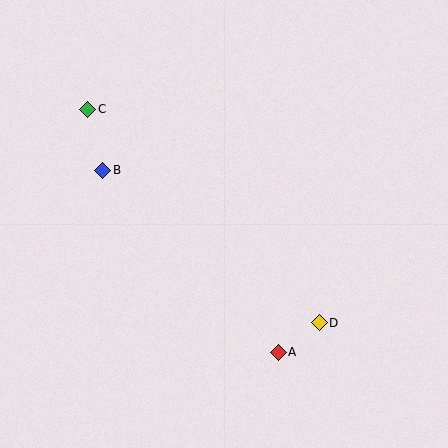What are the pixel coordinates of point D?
Point D is at (319, 323).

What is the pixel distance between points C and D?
The distance between C and D is 315 pixels.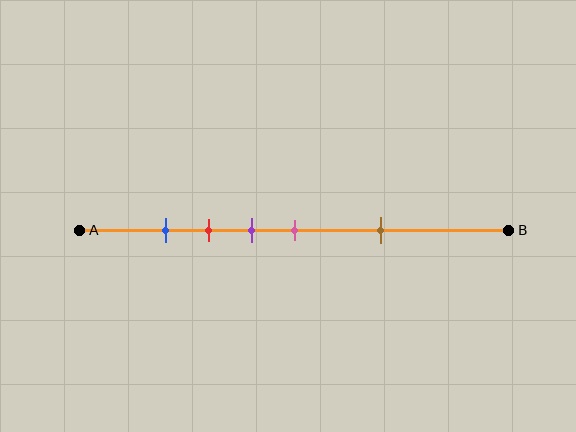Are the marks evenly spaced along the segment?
No, the marks are not evenly spaced.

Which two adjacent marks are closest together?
The blue and red marks are the closest adjacent pair.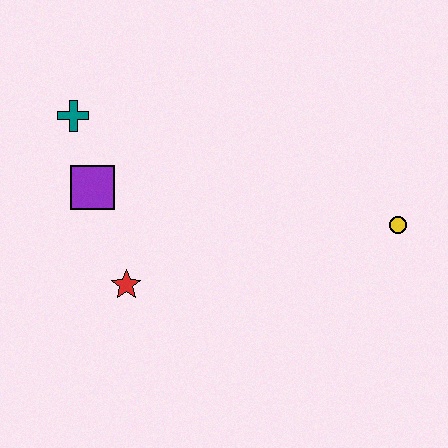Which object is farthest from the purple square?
The yellow circle is farthest from the purple square.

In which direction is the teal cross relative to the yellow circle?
The teal cross is to the left of the yellow circle.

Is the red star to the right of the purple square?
Yes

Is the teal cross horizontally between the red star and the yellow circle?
No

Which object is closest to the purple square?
The teal cross is closest to the purple square.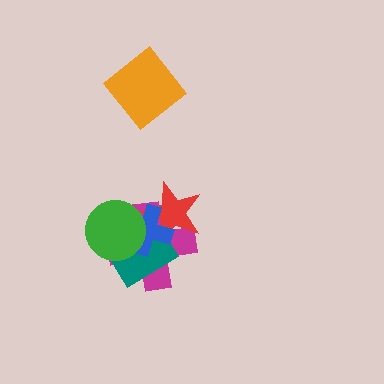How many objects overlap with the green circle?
3 objects overlap with the green circle.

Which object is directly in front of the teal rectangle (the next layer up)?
The blue cross is directly in front of the teal rectangle.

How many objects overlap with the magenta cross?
4 objects overlap with the magenta cross.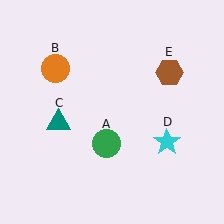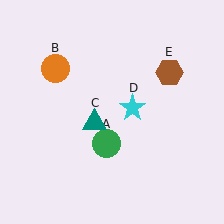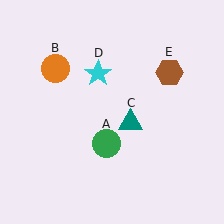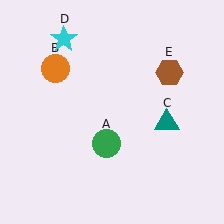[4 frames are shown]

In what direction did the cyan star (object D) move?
The cyan star (object D) moved up and to the left.